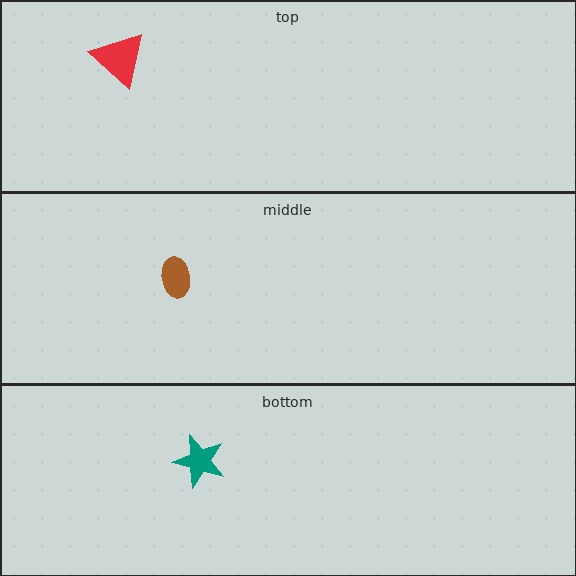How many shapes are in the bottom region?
1.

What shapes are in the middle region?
The brown ellipse.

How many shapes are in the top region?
1.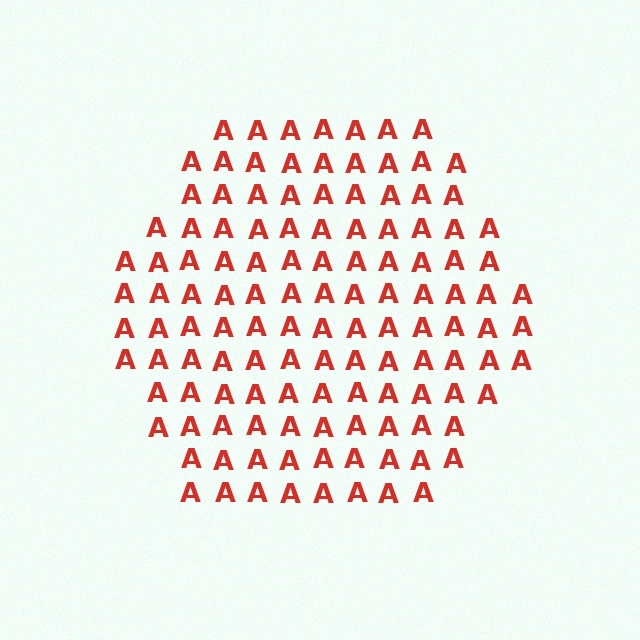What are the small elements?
The small elements are letter A's.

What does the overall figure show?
The overall figure shows a hexagon.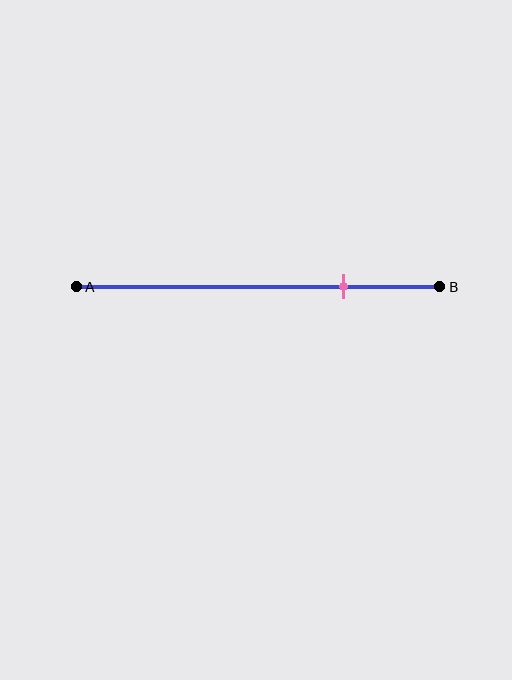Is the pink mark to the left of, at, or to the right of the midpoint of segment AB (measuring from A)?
The pink mark is to the right of the midpoint of segment AB.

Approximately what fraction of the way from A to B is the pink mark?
The pink mark is approximately 75% of the way from A to B.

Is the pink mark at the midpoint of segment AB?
No, the mark is at about 75% from A, not at the 50% midpoint.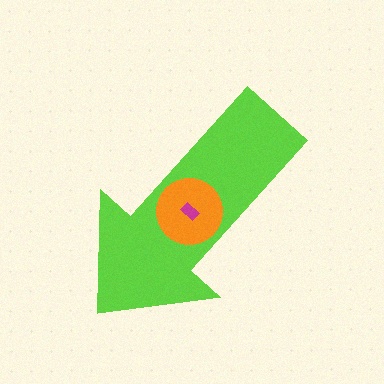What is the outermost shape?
The lime arrow.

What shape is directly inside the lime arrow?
The orange circle.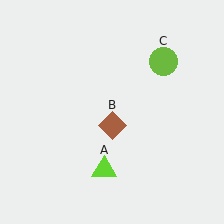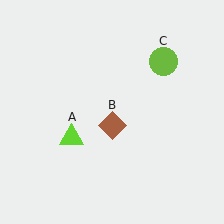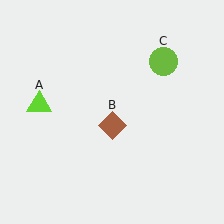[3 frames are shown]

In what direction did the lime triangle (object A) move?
The lime triangle (object A) moved up and to the left.